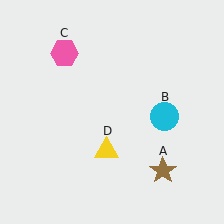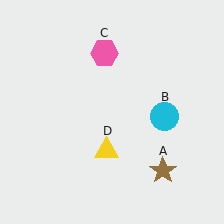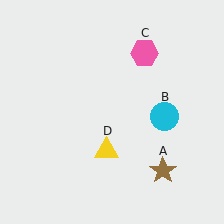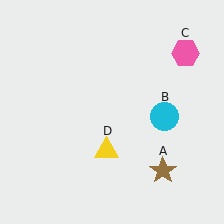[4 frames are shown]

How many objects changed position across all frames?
1 object changed position: pink hexagon (object C).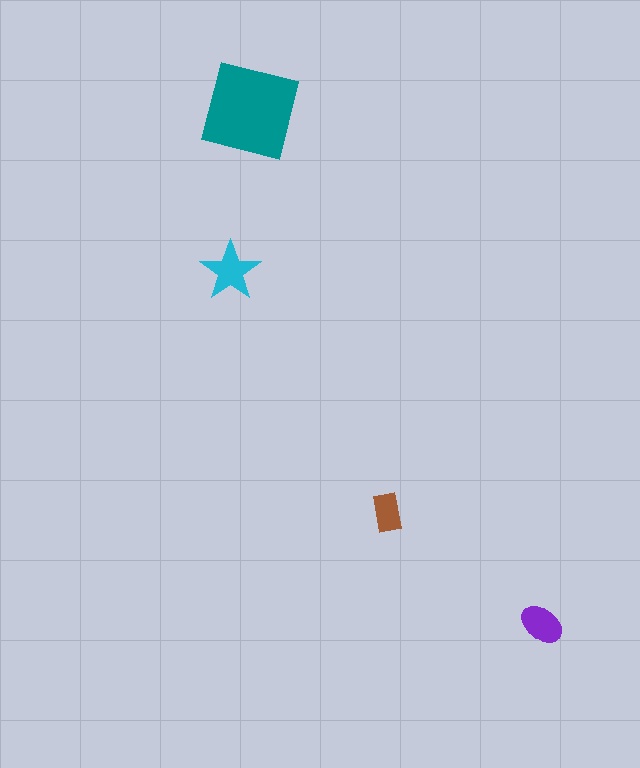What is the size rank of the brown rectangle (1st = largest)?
4th.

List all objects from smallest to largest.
The brown rectangle, the purple ellipse, the cyan star, the teal square.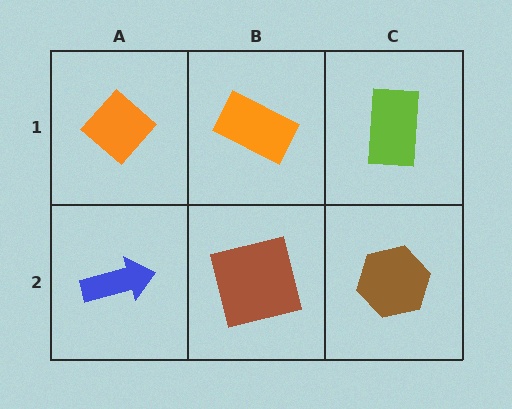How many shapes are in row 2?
3 shapes.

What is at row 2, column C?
A brown hexagon.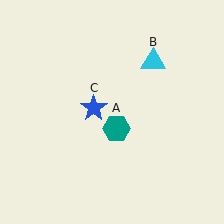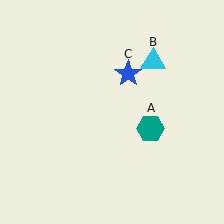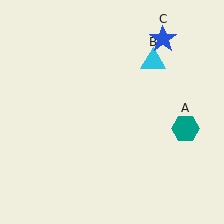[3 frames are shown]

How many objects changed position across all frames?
2 objects changed position: teal hexagon (object A), blue star (object C).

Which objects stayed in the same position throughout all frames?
Cyan triangle (object B) remained stationary.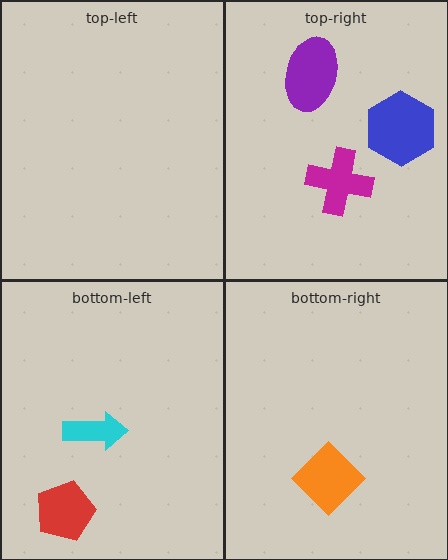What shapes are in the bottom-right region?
The orange diamond.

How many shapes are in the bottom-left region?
2.